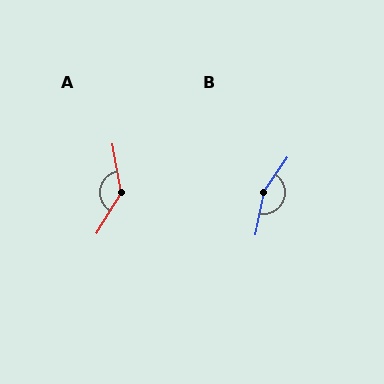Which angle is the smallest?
A, at approximately 138 degrees.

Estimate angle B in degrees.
Approximately 157 degrees.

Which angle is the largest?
B, at approximately 157 degrees.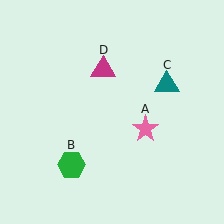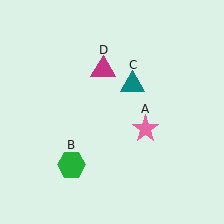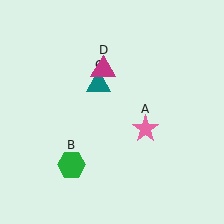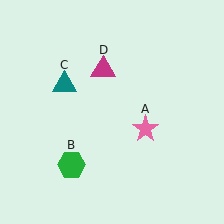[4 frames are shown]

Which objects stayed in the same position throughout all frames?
Pink star (object A) and green hexagon (object B) and magenta triangle (object D) remained stationary.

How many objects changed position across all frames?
1 object changed position: teal triangle (object C).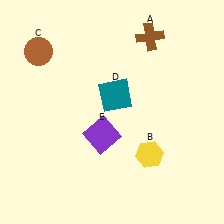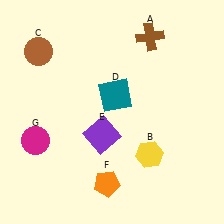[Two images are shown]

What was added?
An orange pentagon (F), a magenta circle (G) were added in Image 2.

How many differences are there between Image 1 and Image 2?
There are 2 differences between the two images.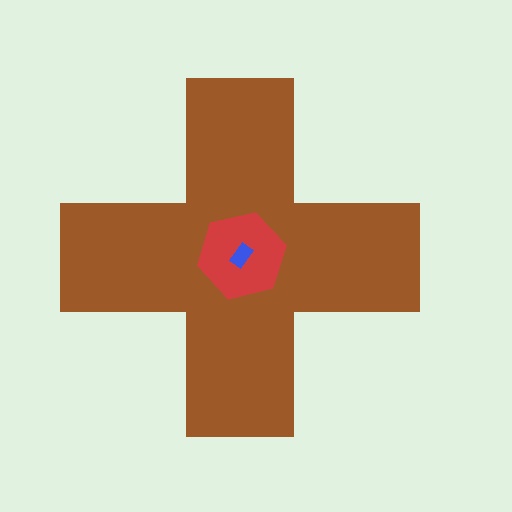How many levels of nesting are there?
3.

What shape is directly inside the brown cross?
The red hexagon.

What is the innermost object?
The blue rectangle.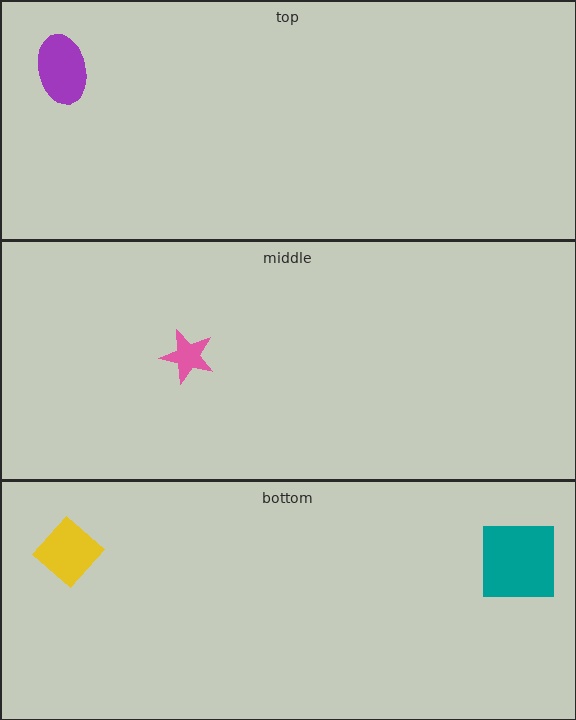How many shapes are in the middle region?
1.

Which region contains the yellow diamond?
The bottom region.